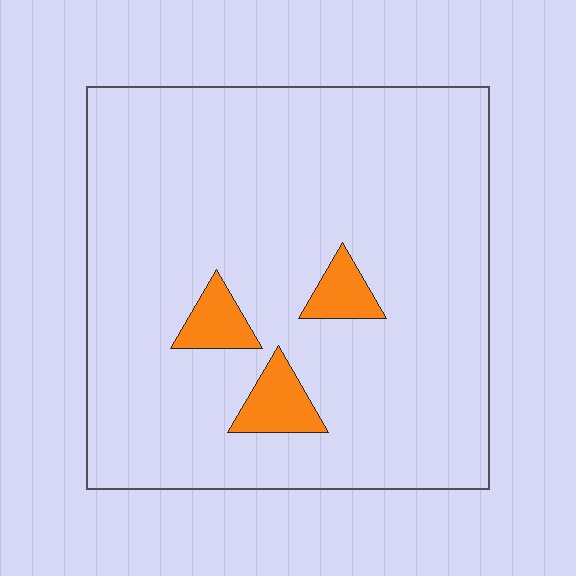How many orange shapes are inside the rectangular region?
3.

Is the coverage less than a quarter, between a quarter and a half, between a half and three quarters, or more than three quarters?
Less than a quarter.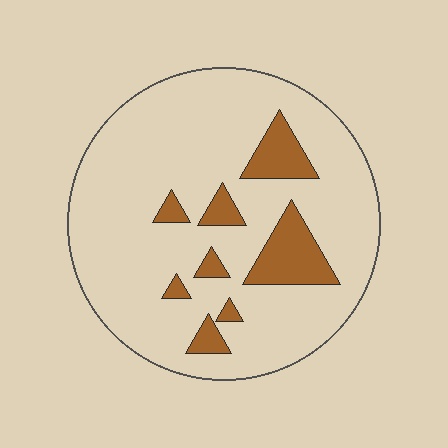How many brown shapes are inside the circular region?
8.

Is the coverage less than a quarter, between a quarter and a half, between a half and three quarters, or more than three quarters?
Less than a quarter.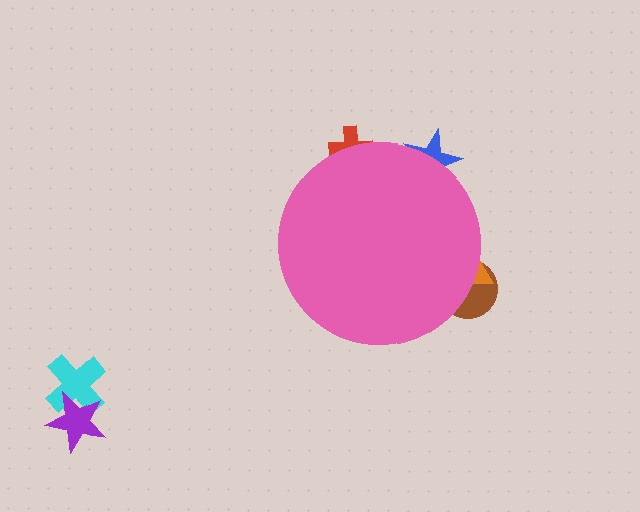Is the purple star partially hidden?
No, the purple star is fully visible.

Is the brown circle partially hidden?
Yes, the brown circle is partially hidden behind the pink circle.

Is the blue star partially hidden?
Yes, the blue star is partially hidden behind the pink circle.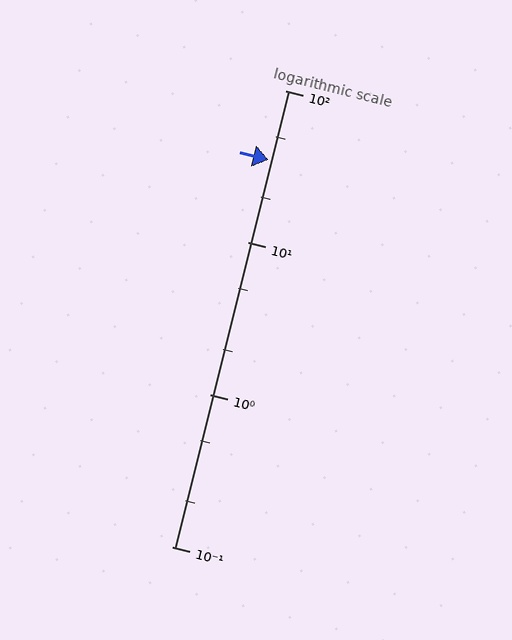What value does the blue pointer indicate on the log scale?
The pointer indicates approximately 35.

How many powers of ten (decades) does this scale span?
The scale spans 3 decades, from 0.1 to 100.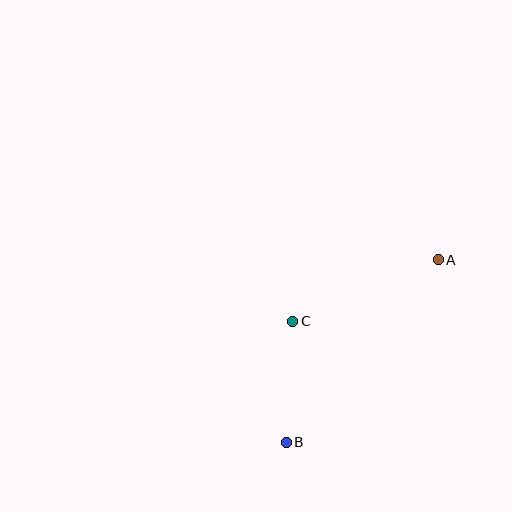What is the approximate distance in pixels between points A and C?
The distance between A and C is approximately 158 pixels.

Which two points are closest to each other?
Points B and C are closest to each other.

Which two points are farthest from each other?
Points A and B are farthest from each other.